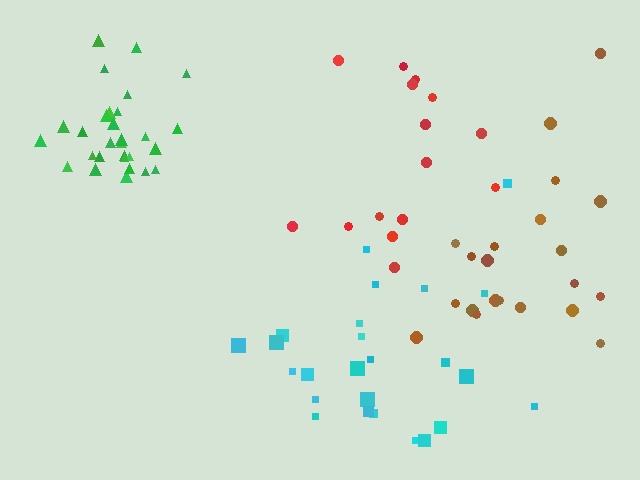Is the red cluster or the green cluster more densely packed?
Green.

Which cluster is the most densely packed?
Green.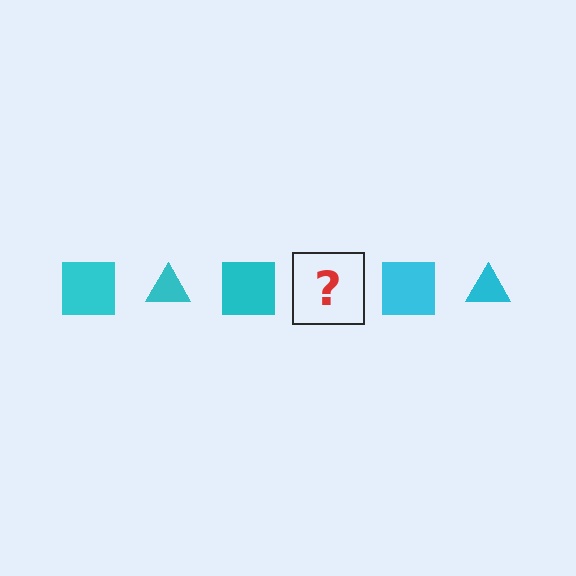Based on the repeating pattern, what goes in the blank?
The blank should be a cyan triangle.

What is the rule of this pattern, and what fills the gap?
The rule is that the pattern cycles through square, triangle shapes in cyan. The gap should be filled with a cyan triangle.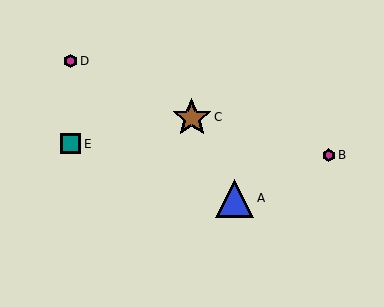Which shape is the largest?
The brown star (labeled C) is the largest.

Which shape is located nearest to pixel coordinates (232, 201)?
The blue triangle (labeled A) at (235, 198) is nearest to that location.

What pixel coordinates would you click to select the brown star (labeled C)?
Click at (192, 117) to select the brown star C.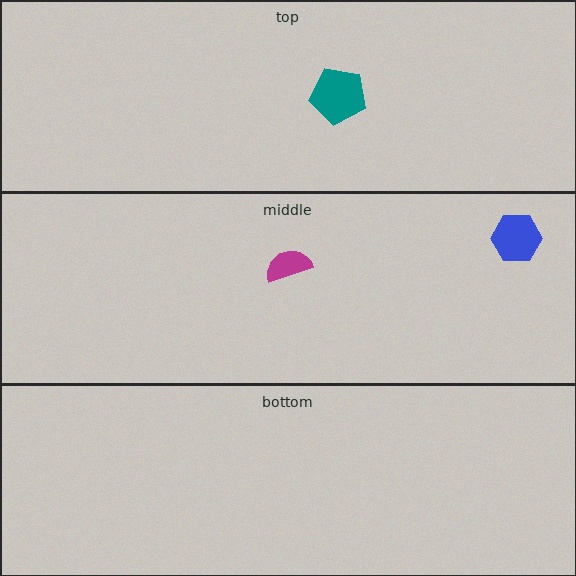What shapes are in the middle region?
The blue hexagon, the magenta semicircle.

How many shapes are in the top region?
1.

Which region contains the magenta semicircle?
The middle region.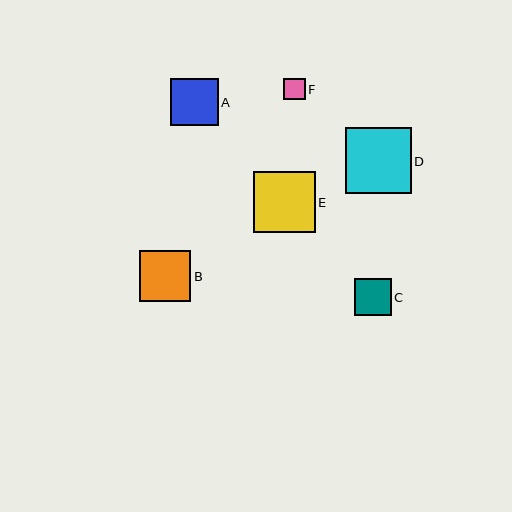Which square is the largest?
Square D is the largest with a size of approximately 66 pixels.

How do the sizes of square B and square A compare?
Square B and square A are approximately the same size.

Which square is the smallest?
Square F is the smallest with a size of approximately 22 pixels.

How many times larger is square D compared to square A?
Square D is approximately 1.4 times the size of square A.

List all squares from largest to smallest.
From largest to smallest: D, E, B, A, C, F.